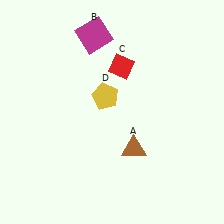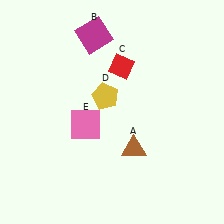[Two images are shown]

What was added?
A pink square (E) was added in Image 2.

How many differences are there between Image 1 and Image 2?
There is 1 difference between the two images.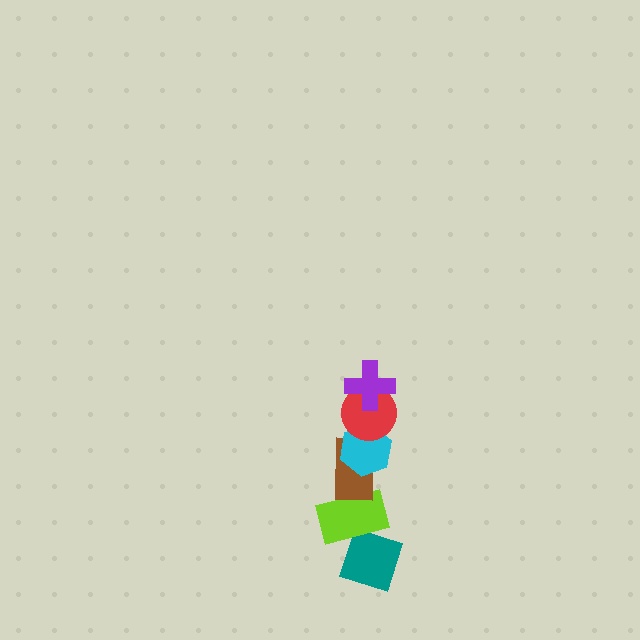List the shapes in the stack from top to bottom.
From top to bottom: the purple cross, the red circle, the cyan hexagon, the brown rectangle, the lime rectangle, the teal diamond.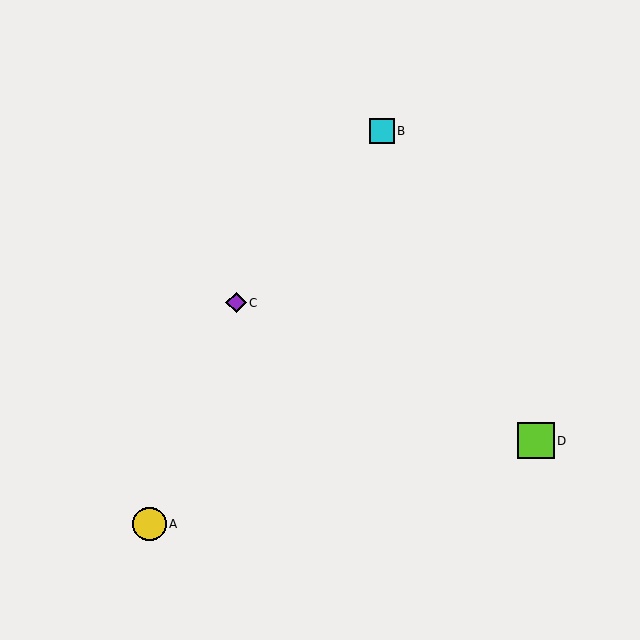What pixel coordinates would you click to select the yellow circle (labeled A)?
Click at (150, 524) to select the yellow circle A.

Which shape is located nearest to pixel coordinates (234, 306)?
The purple diamond (labeled C) at (236, 303) is nearest to that location.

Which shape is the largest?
The lime square (labeled D) is the largest.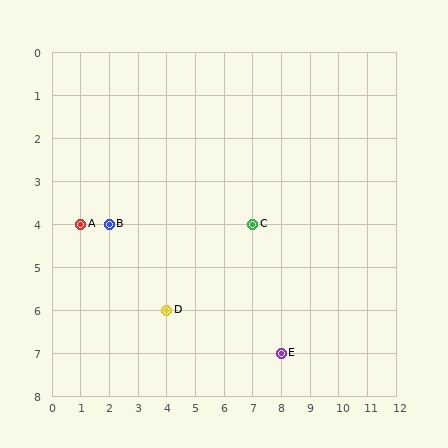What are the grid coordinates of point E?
Point E is at grid coordinates (8, 7).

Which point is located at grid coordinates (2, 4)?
Point B is at (2, 4).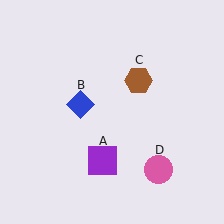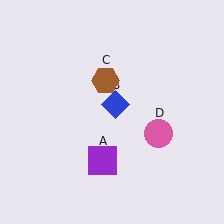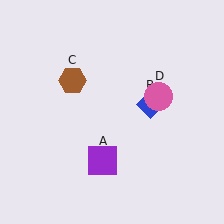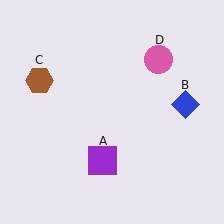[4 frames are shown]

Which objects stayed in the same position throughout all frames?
Purple square (object A) remained stationary.